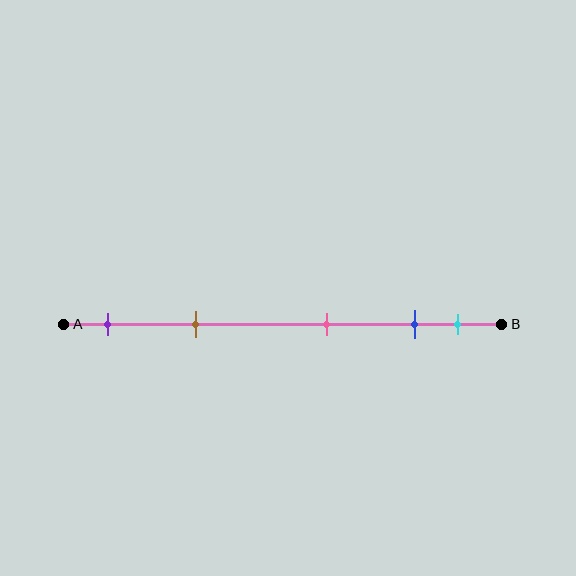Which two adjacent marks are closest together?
The blue and cyan marks are the closest adjacent pair.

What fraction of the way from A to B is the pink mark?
The pink mark is approximately 60% (0.6) of the way from A to B.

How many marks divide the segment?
There are 5 marks dividing the segment.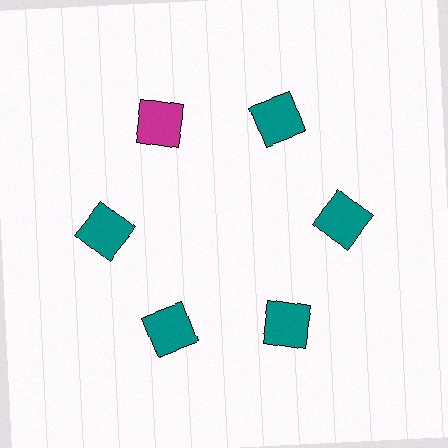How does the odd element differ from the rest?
It has a different color: magenta instead of teal.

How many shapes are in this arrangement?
There are 6 shapes arranged in a ring pattern.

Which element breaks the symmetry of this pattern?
The magenta square at roughly the 11 o'clock position breaks the symmetry. All other shapes are teal squares.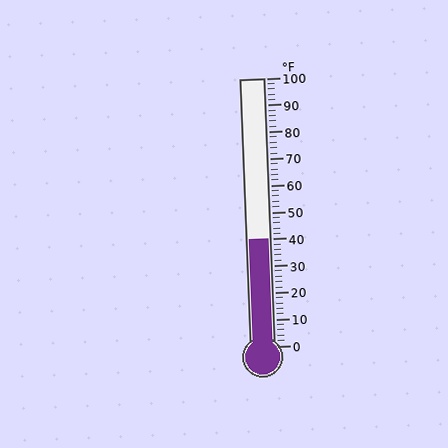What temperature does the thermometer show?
The thermometer shows approximately 40°F.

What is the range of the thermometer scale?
The thermometer scale ranges from 0°F to 100°F.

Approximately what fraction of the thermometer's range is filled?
The thermometer is filled to approximately 40% of its range.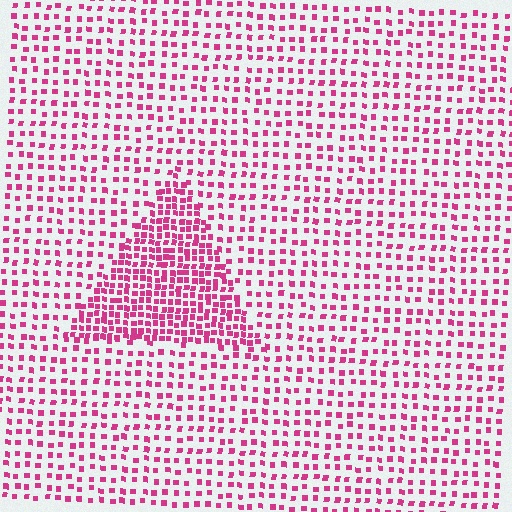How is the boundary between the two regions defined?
The boundary is defined by a change in element density (approximately 2.1x ratio). All elements are the same color, size, and shape.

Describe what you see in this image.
The image contains small magenta elements arranged at two different densities. A triangle-shaped region is visible where the elements are more densely packed than the surrounding area.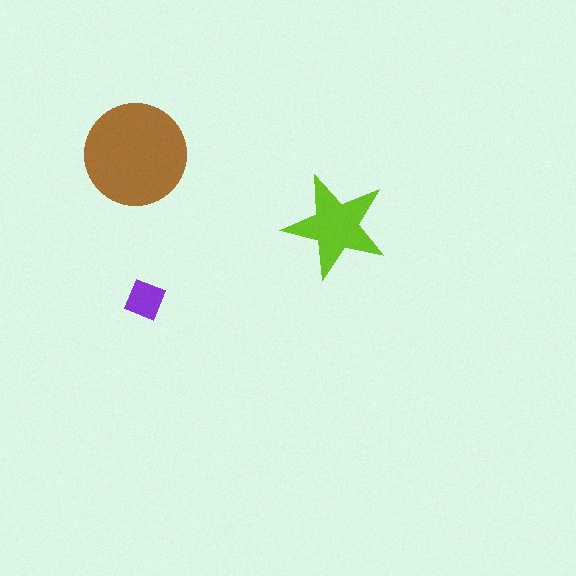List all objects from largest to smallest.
The brown circle, the lime star, the purple square.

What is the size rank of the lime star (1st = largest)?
2nd.